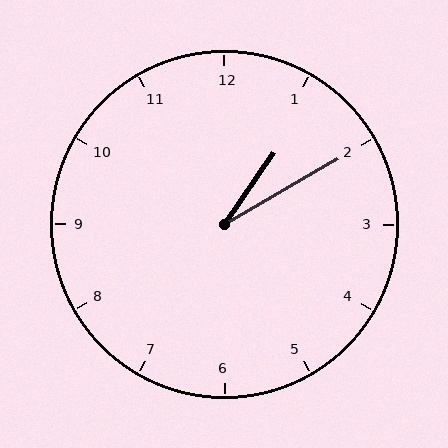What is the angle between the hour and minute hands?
Approximately 25 degrees.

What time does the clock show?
1:10.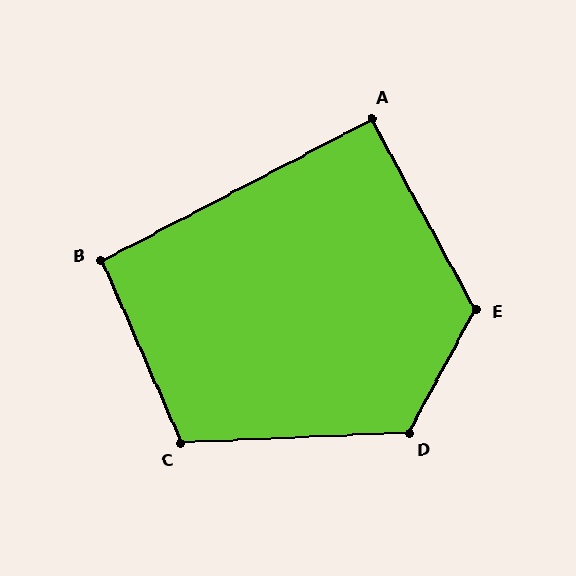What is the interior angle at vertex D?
Approximately 121 degrees (obtuse).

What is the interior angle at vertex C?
Approximately 111 degrees (obtuse).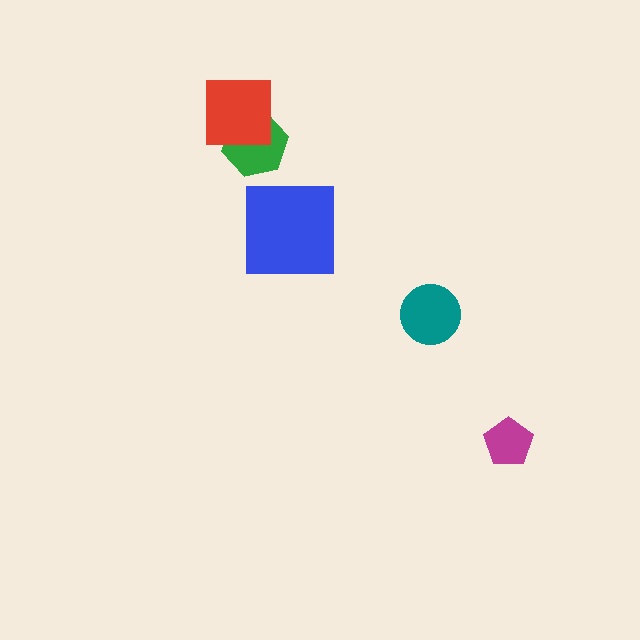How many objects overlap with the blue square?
0 objects overlap with the blue square.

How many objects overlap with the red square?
1 object overlaps with the red square.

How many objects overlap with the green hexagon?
1 object overlaps with the green hexagon.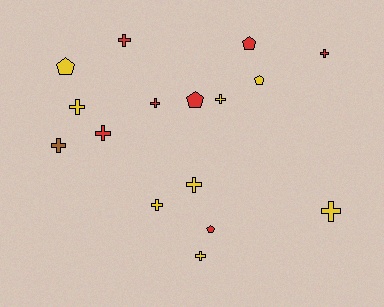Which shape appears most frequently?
Cross, with 11 objects.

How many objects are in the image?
There are 16 objects.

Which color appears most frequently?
Yellow, with 8 objects.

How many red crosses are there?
There are 4 red crosses.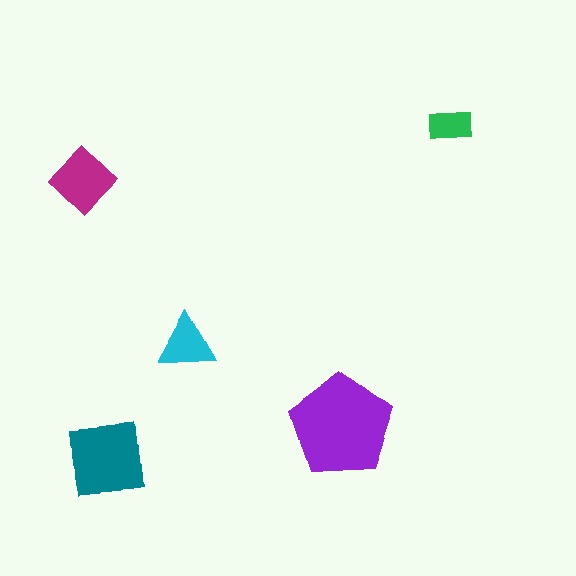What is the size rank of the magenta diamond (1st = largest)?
3rd.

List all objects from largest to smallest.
The purple pentagon, the teal square, the magenta diamond, the cyan triangle, the green rectangle.